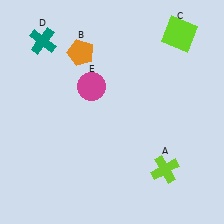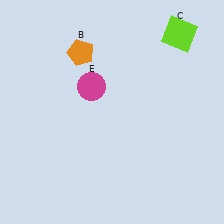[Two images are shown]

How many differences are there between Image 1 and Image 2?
There are 2 differences between the two images.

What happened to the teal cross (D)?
The teal cross (D) was removed in Image 2. It was in the top-left area of Image 1.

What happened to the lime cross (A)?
The lime cross (A) was removed in Image 2. It was in the bottom-right area of Image 1.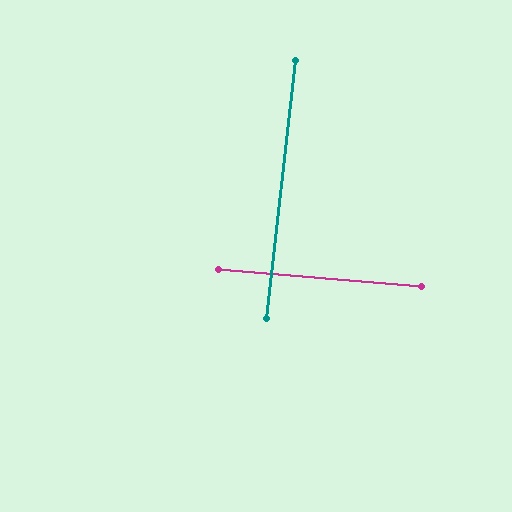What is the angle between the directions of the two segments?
Approximately 89 degrees.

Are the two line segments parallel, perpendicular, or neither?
Perpendicular — they meet at approximately 89°.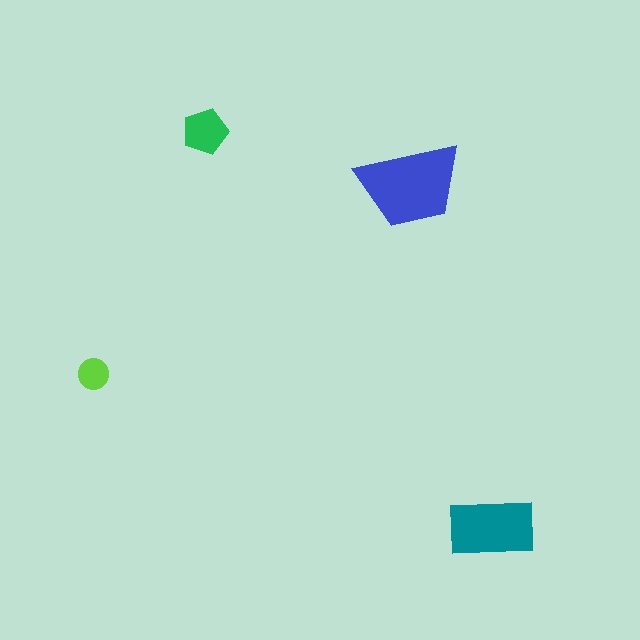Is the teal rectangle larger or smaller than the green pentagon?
Larger.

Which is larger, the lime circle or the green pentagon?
The green pentagon.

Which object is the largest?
The blue trapezoid.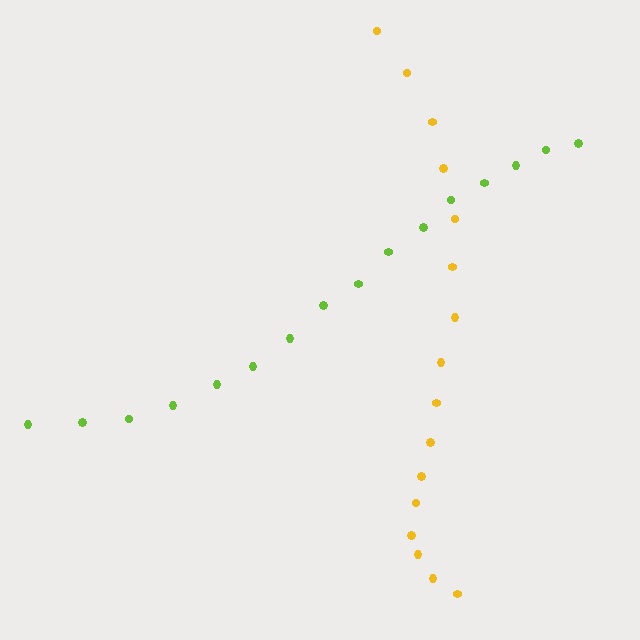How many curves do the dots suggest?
There are 2 distinct paths.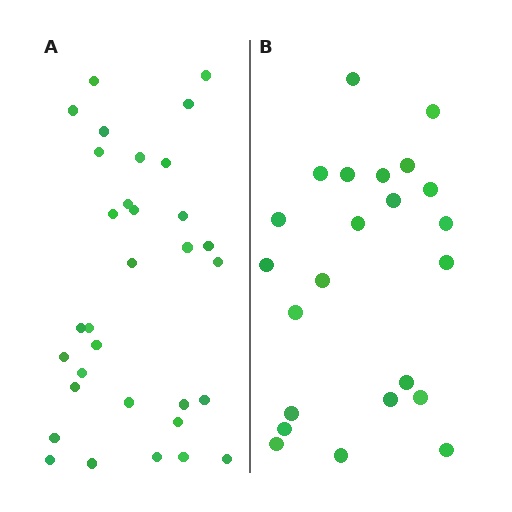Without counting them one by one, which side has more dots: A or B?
Region A (the left region) has more dots.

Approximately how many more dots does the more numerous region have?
Region A has roughly 8 or so more dots than region B.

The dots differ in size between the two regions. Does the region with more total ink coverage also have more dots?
No. Region B has more total ink coverage because its dots are larger, but region A actually contains more individual dots. Total area can be misleading — the number of items is what matters here.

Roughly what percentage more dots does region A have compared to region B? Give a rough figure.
About 40% more.